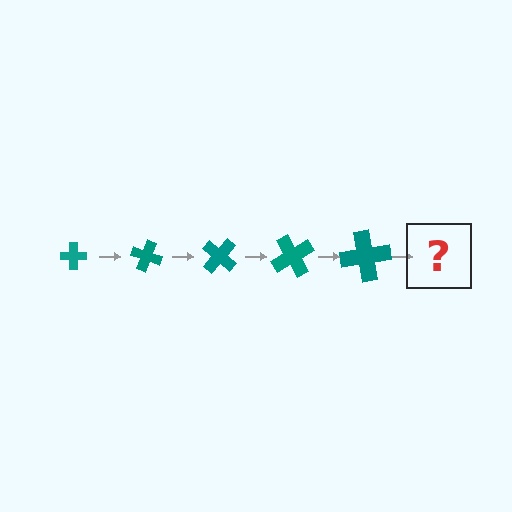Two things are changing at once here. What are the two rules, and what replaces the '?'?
The two rules are that the cross grows larger each step and it rotates 20 degrees each step. The '?' should be a cross, larger than the previous one and rotated 100 degrees from the start.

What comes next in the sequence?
The next element should be a cross, larger than the previous one and rotated 100 degrees from the start.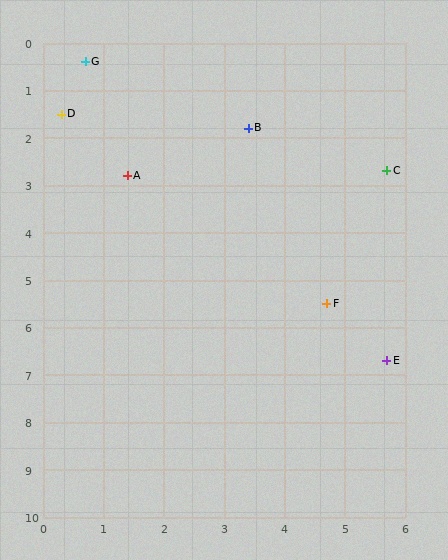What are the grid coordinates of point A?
Point A is at approximately (1.4, 2.8).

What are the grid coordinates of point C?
Point C is at approximately (5.7, 2.7).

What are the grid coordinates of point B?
Point B is at approximately (3.4, 1.8).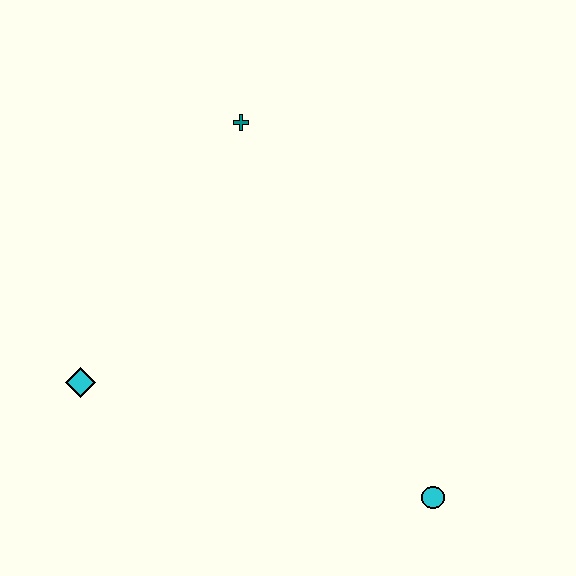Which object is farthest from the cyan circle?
The teal cross is farthest from the cyan circle.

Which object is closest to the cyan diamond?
The teal cross is closest to the cyan diamond.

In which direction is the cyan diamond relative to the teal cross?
The cyan diamond is below the teal cross.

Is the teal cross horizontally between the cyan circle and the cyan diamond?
Yes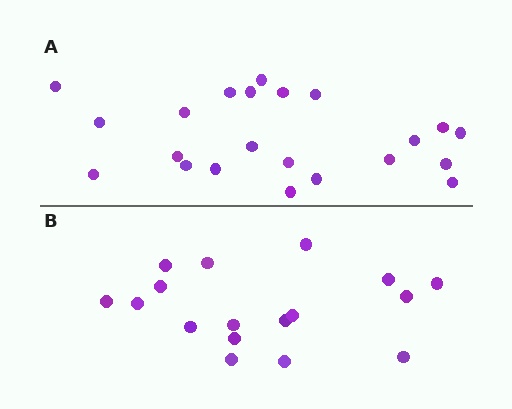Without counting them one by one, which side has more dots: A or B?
Region A (the top region) has more dots.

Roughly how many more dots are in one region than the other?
Region A has about 5 more dots than region B.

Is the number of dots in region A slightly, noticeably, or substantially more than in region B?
Region A has noticeably more, but not dramatically so. The ratio is roughly 1.3 to 1.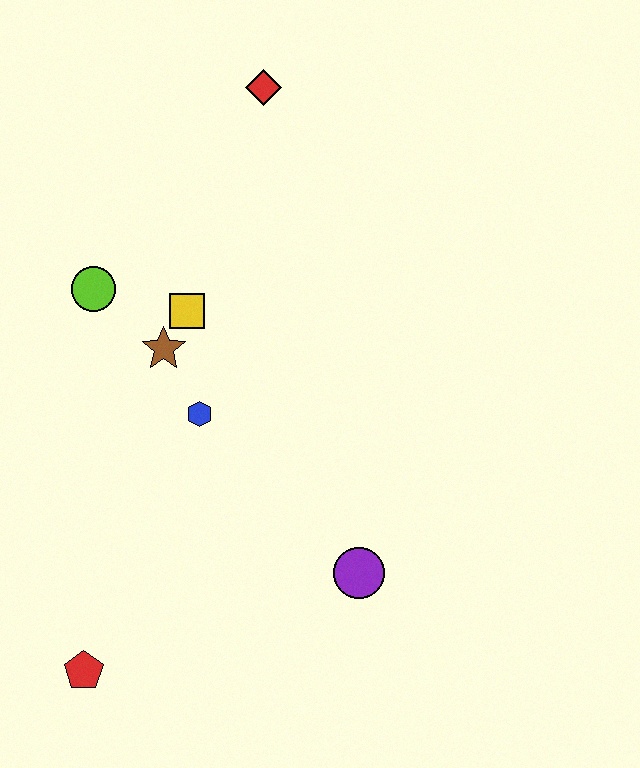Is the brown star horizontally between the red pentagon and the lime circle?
No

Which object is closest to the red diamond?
The yellow square is closest to the red diamond.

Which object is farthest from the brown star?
The red pentagon is farthest from the brown star.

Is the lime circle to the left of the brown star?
Yes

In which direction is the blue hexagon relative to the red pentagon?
The blue hexagon is above the red pentagon.